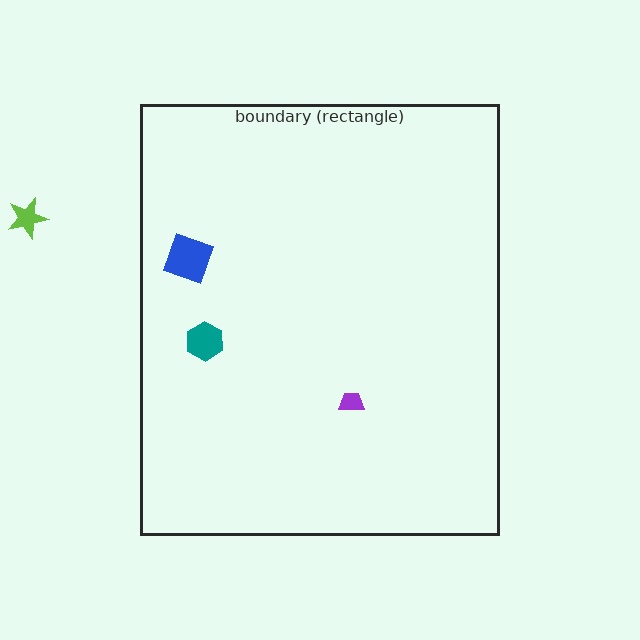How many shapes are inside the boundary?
3 inside, 1 outside.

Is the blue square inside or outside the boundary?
Inside.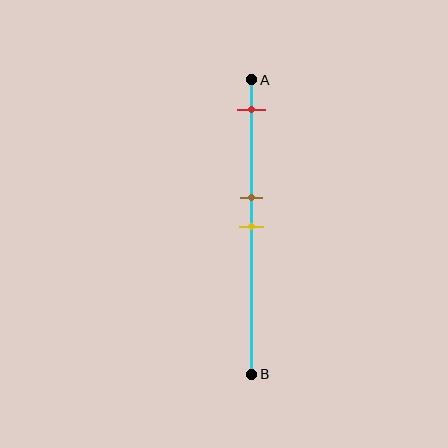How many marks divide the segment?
There are 3 marks dividing the segment.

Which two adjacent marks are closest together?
The brown and yellow marks are the closest adjacent pair.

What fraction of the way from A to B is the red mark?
The red mark is approximately 10% (0.1) of the way from A to B.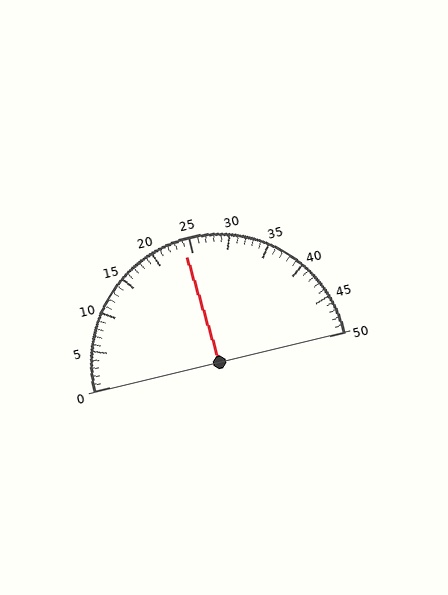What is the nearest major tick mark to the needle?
The nearest major tick mark is 25.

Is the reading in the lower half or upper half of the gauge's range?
The reading is in the lower half of the range (0 to 50).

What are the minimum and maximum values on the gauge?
The gauge ranges from 0 to 50.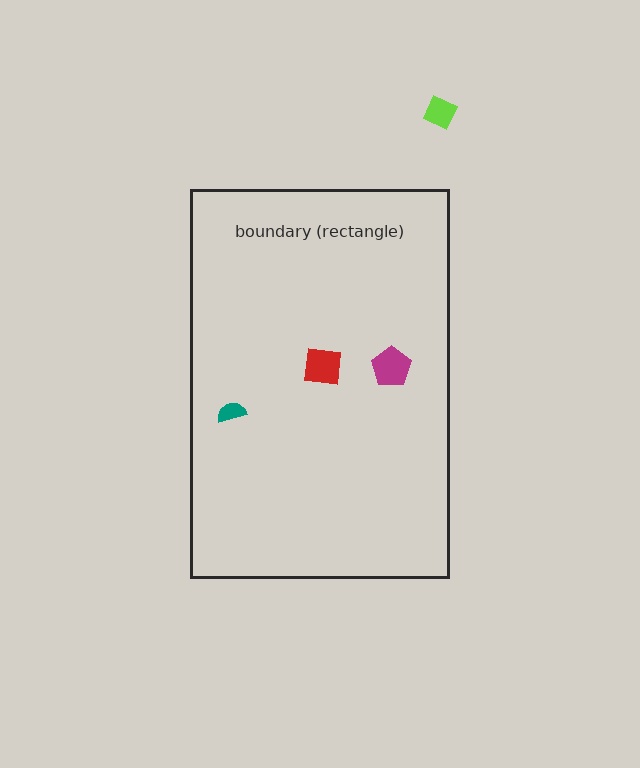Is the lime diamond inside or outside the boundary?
Outside.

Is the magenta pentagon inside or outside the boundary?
Inside.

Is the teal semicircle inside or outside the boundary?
Inside.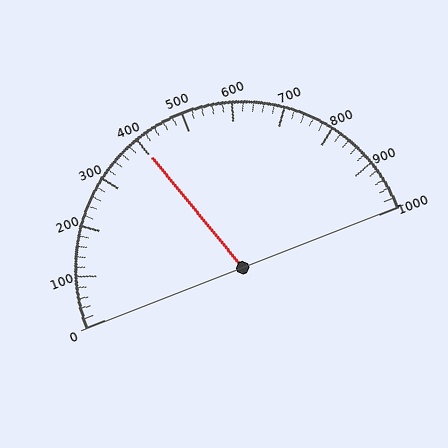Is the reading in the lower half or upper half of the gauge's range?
The reading is in the lower half of the range (0 to 1000).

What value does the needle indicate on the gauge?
The needle indicates approximately 400.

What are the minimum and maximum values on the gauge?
The gauge ranges from 0 to 1000.